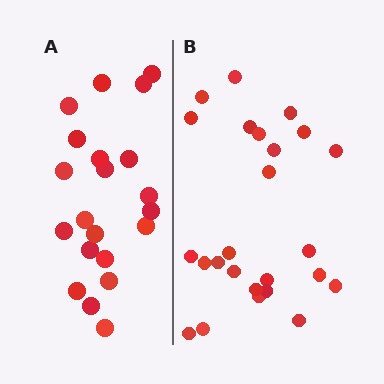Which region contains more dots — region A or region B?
Region B (the right region) has more dots.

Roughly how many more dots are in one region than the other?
Region B has about 4 more dots than region A.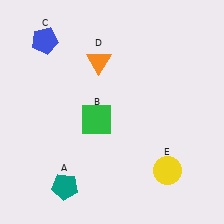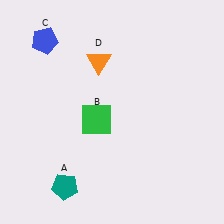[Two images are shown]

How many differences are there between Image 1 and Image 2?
There is 1 difference between the two images.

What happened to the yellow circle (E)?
The yellow circle (E) was removed in Image 2. It was in the bottom-right area of Image 1.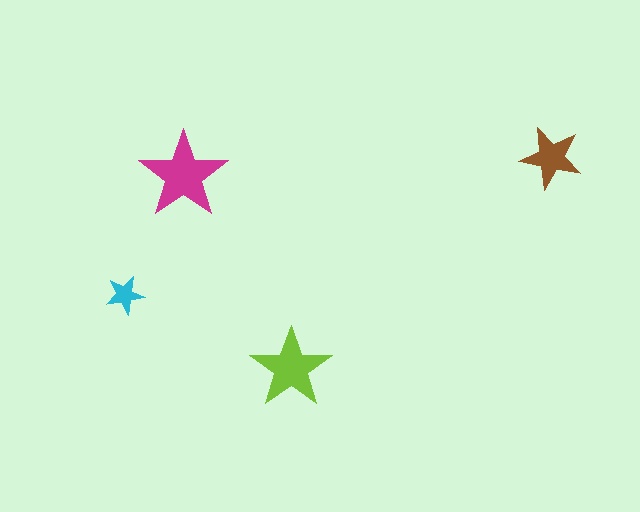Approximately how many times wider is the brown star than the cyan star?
About 1.5 times wider.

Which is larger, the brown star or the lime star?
The lime one.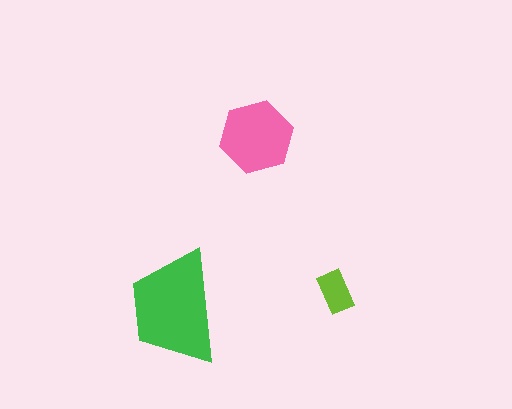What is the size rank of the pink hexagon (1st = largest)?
2nd.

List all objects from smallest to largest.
The lime rectangle, the pink hexagon, the green trapezoid.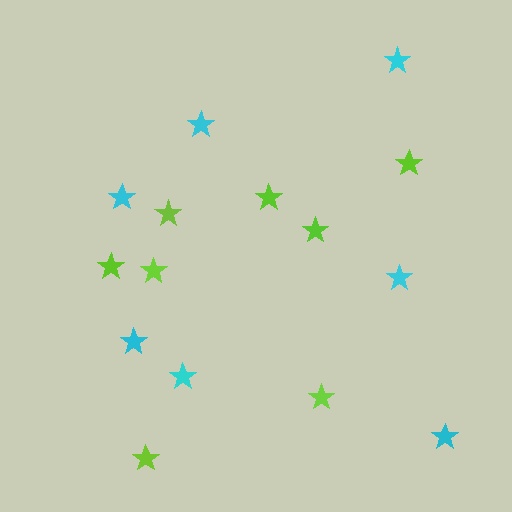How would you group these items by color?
There are 2 groups: one group of lime stars (8) and one group of cyan stars (7).